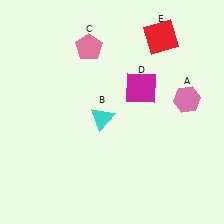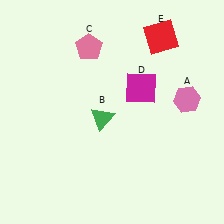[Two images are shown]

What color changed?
The triangle (B) changed from cyan in Image 1 to green in Image 2.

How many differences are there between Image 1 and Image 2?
There is 1 difference between the two images.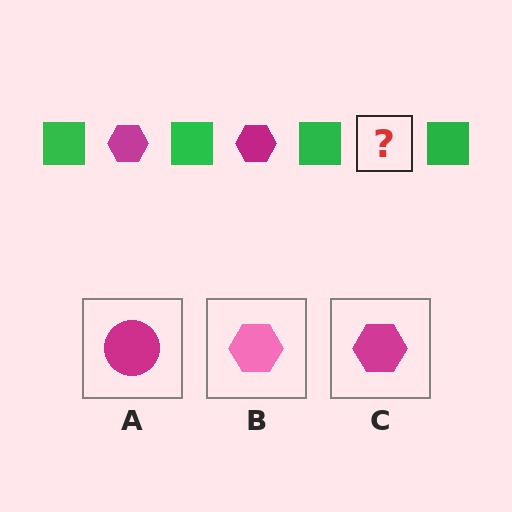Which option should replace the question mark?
Option C.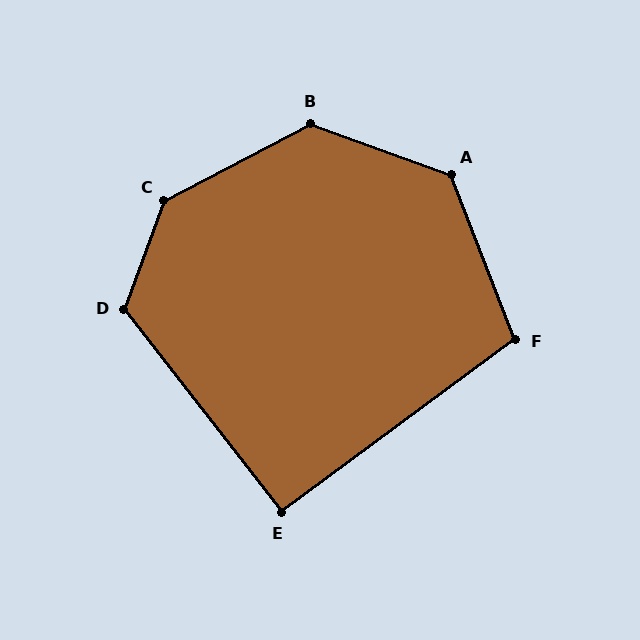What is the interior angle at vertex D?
Approximately 122 degrees (obtuse).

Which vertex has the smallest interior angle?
E, at approximately 91 degrees.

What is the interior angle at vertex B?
Approximately 133 degrees (obtuse).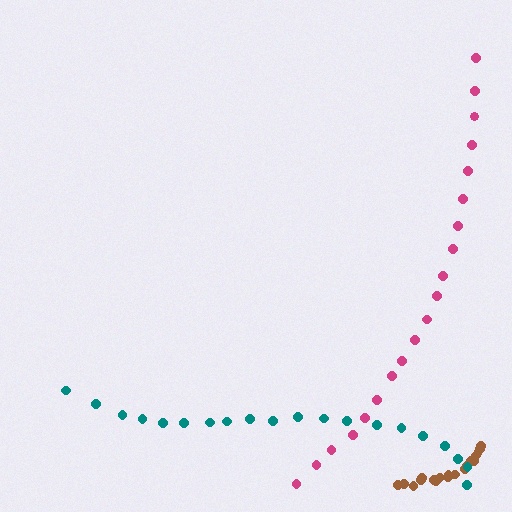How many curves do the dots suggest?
There are 3 distinct paths.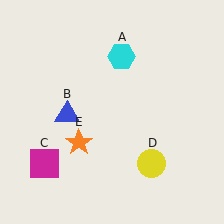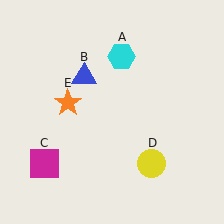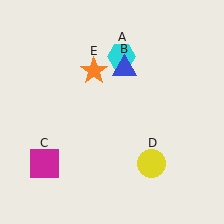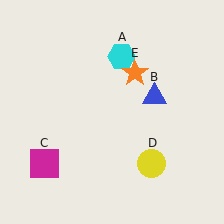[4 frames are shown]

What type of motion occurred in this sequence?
The blue triangle (object B), orange star (object E) rotated clockwise around the center of the scene.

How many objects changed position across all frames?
2 objects changed position: blue triangle (object B), orange star (object E).